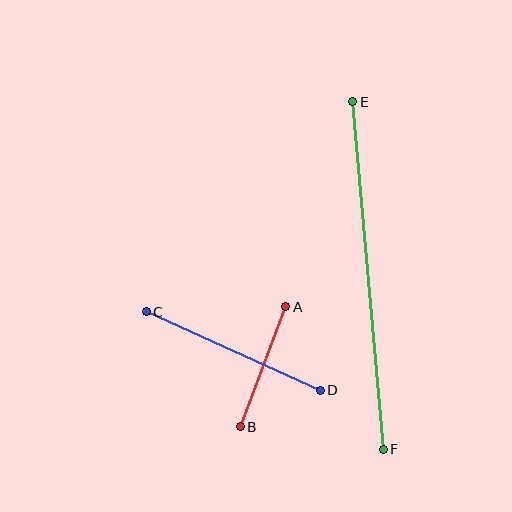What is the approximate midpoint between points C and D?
The midpoint is at approximately (233, 351) pixels.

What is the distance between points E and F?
The distance is approximately 349 pixels.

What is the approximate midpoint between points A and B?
The midpoint is at approximately (263, 367) pixels.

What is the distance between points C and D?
The distance is approximately 191 pixels.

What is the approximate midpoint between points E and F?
The midpoint is at approximately (368, 276) pixels.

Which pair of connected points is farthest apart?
Points E and F are farthest apart.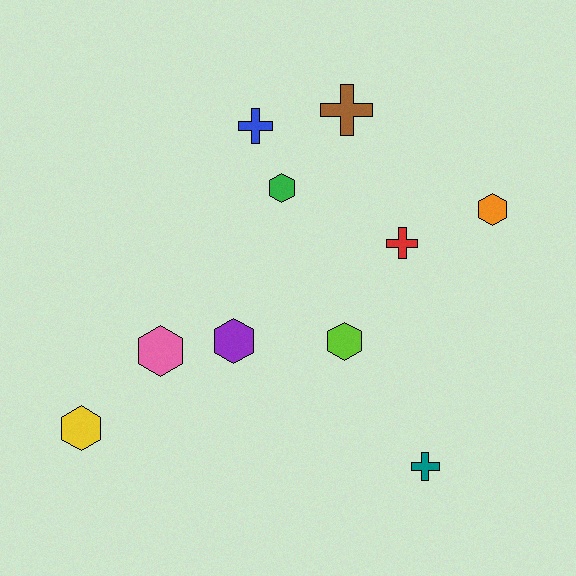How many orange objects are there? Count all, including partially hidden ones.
There is 1 orange object.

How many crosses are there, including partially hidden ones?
There are 4 crosses.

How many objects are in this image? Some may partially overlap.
There are 10 objects.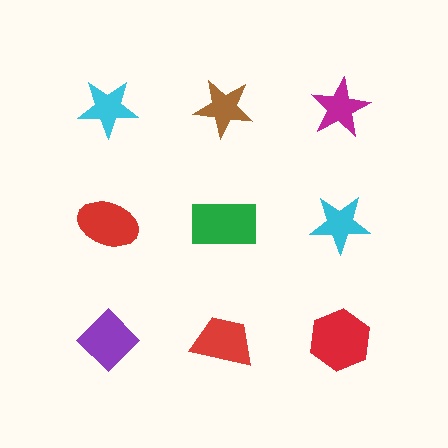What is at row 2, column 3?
A cyan star.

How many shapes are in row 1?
3 shapes.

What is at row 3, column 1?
A purple diamond.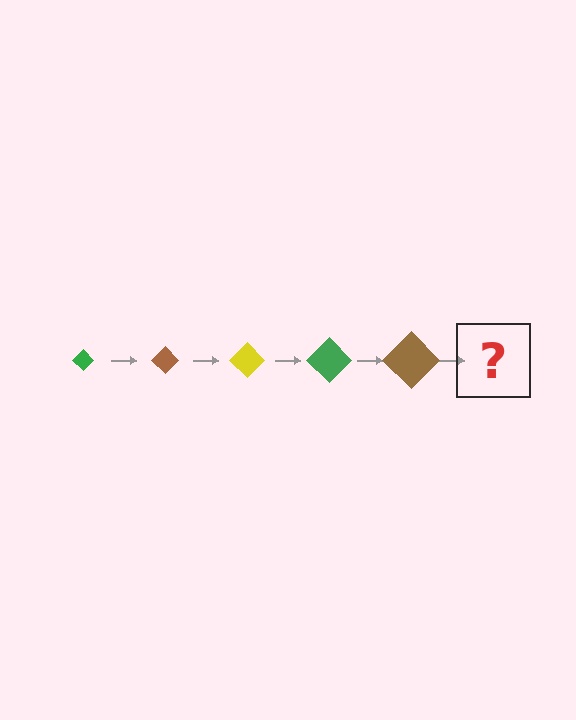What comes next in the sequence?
The next element should be a yellow diamond, larger than the previous one.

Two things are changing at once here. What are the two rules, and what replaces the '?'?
The two rules are that the diamond grows larger each step and the color cycles through green, brown, and yellow. The '?' should be a yellow diamond, larger than the previous one.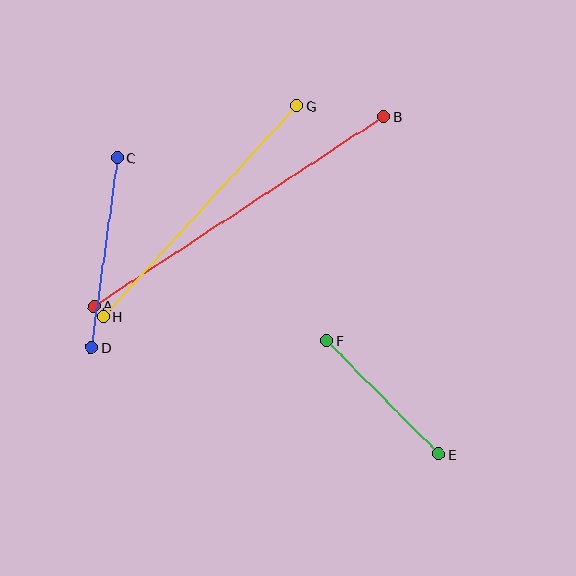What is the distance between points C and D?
The distance is approximately 191 pixels.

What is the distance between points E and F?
The distance is approximately 160 pixels.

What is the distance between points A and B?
The distance is approximately 346 pixels.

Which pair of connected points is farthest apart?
Points A and B are farthest apart.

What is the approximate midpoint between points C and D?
The midpoint is at approximately (104, 252) pixels.